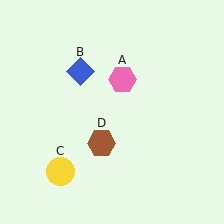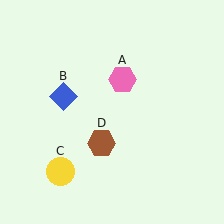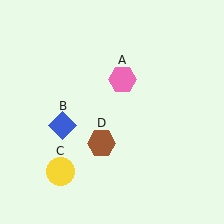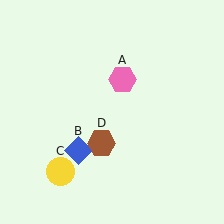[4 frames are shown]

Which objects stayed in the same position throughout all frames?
Pink hexagon (object A) and yellow circle (object C) and brown hexagon (object D) remained stationary.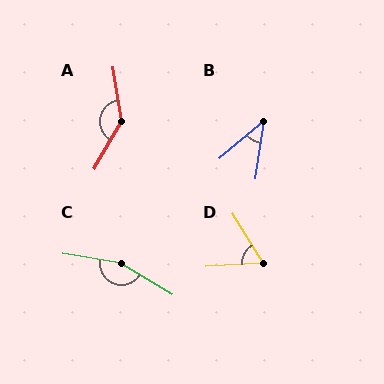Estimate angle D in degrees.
Approximately 62 degrees.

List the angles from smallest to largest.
B (41°), D (62°), A (141°), C (158°).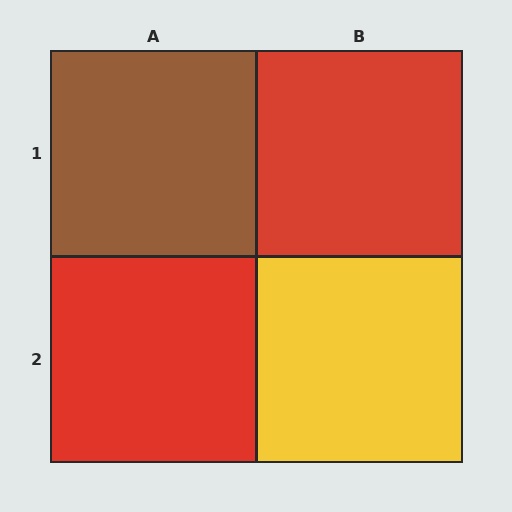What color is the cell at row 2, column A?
Red.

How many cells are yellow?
1 cell is yellow.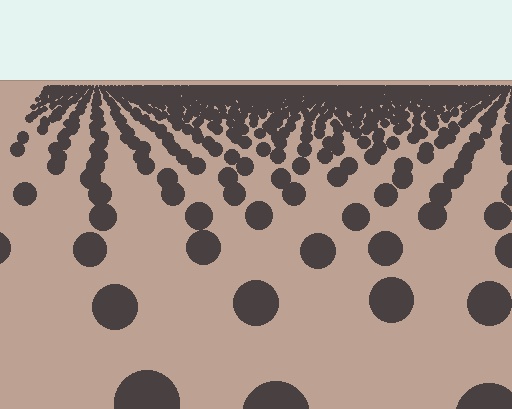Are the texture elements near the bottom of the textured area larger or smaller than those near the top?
Larger. Near the bottom, elements are closer to the viewer and appear at a bigger on-screen size.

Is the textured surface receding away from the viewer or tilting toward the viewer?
The surface is receding away from the viewer. Texture elements get smaller and denser toward the top.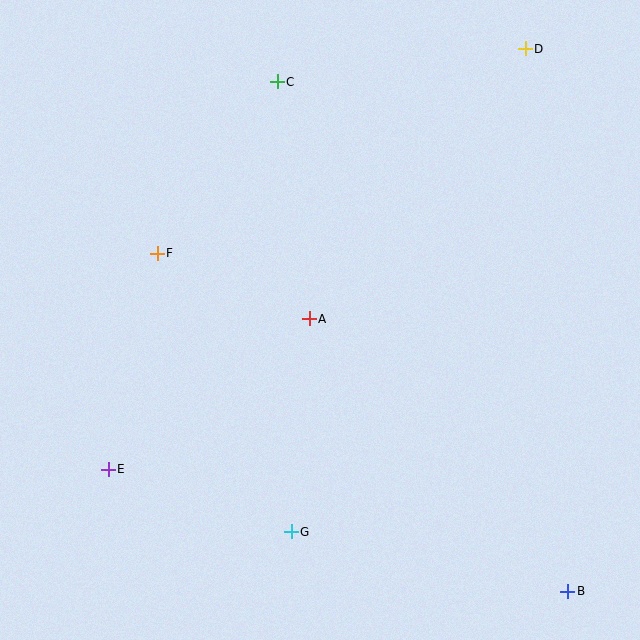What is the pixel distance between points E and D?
The distance between E and D is 592 pixels.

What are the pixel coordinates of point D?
Point D is at (525, 49).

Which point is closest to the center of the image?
Point A at (309, 319) is closest to the center.